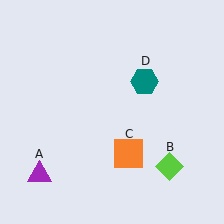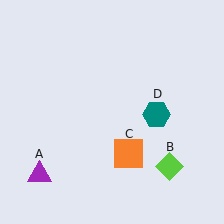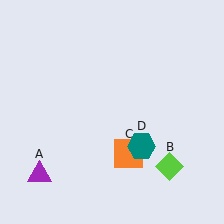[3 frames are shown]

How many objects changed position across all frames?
1 object changed position: teal hexagon (object D).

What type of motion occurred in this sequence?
The teal hexagon (object D) rotated clockwise around the center of the scene.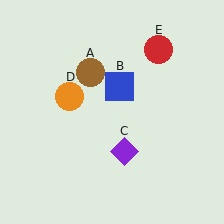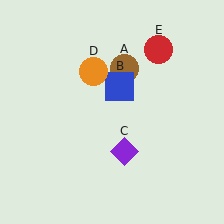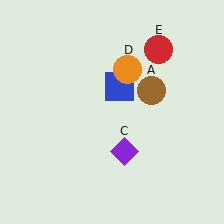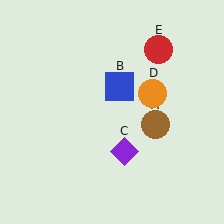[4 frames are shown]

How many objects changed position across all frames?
2 objects changed position: brown circle (object A), orange circle (object D).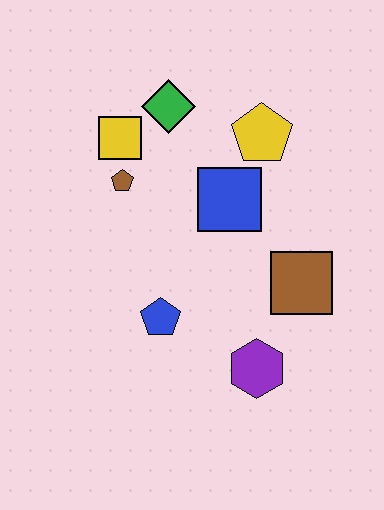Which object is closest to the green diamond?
The yellow square is closest to the green diamond.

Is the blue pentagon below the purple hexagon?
No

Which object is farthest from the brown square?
The yellow square is farthest from the brown square.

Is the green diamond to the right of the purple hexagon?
No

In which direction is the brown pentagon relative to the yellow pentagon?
The brown pentagon is to the left of the yellow pentagon.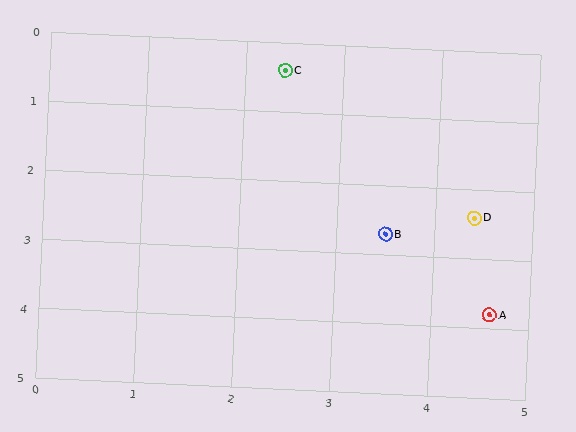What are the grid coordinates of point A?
Point A is at approximately (4.6, 3.8).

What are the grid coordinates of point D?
Point D is at approximately (4.4, 2.4).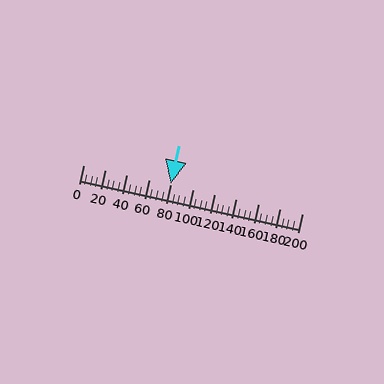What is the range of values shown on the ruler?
The ruler shows values from 0 to 200.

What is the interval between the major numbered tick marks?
The major tick marks are spaced 20 units apart.